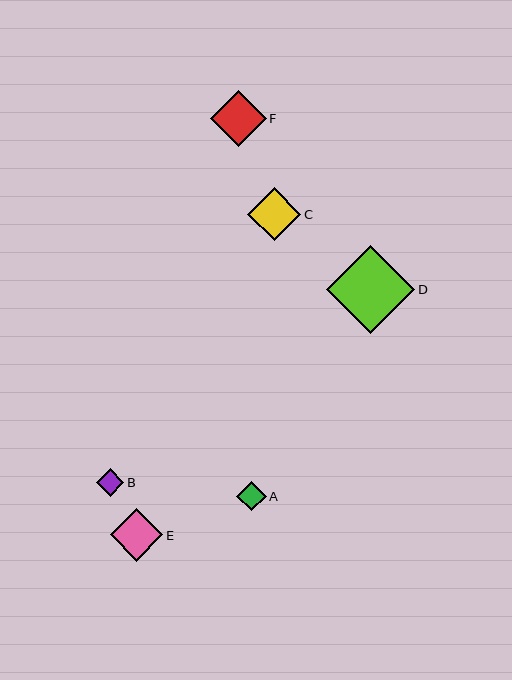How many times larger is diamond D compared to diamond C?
Diamond D is approximately 1.7 times the size of diamond C.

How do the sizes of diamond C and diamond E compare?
Diamond C and diamond E are approximately the same size.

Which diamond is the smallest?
Diamond B is the smallest with a size of approximately 28 pixels.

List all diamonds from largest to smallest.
From largest to smallest: D, F, C, E, A, B.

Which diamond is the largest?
Diamond D is the largest with a size of approximately 88 pixels.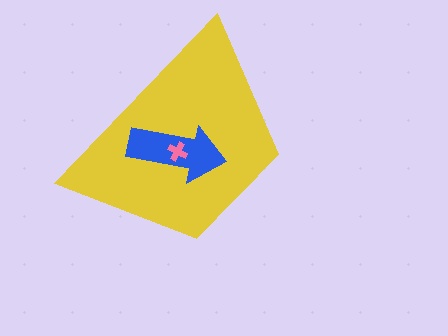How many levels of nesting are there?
3.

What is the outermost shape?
The yellow trapezoid.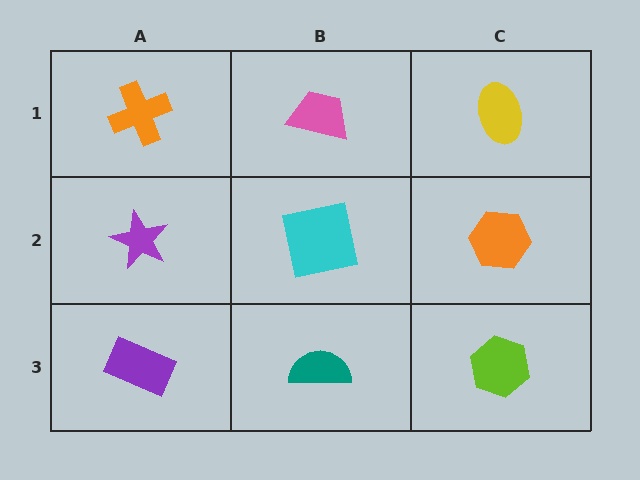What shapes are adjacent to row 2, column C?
A yellow ellipse (row 1, column C), a lime hexagon (row 3, column C), a cyan square (row 2, column B).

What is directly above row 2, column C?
A yellow ellipse.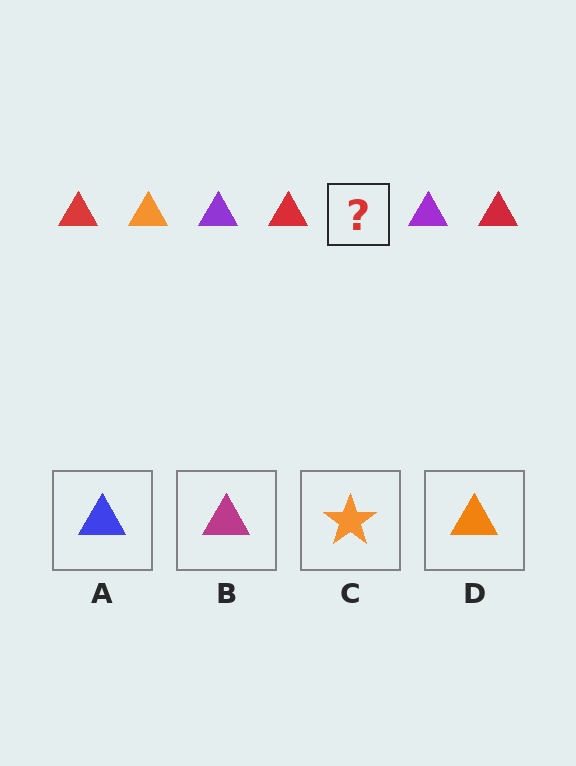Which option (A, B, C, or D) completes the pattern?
D.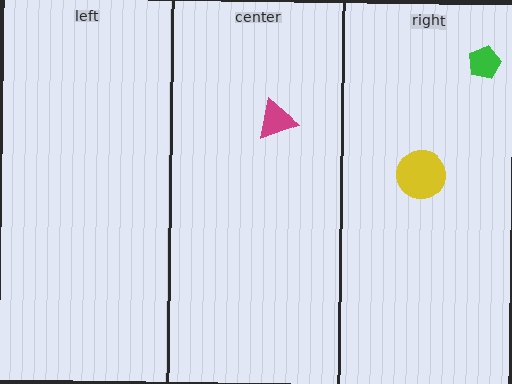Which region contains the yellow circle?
The right region.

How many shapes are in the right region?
2.